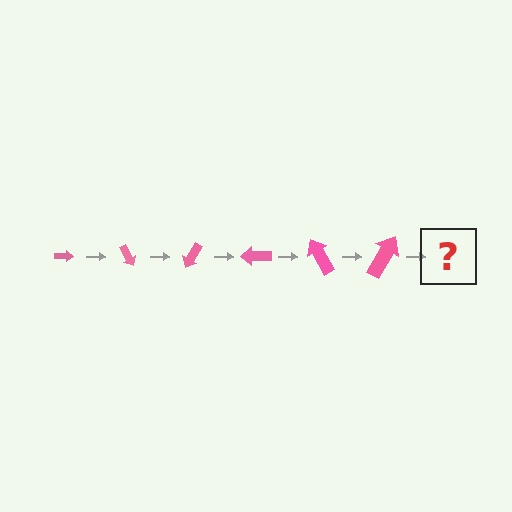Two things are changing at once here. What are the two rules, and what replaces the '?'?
The two rules are that the arrow grows larger each step and it rotates 60 degrees each step. The '?' should be an arrow, larger than the previous one and rotated 360 degrees from the start.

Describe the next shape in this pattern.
It should be an arrow, larger than the previous one and rotated 360 degrees from the start.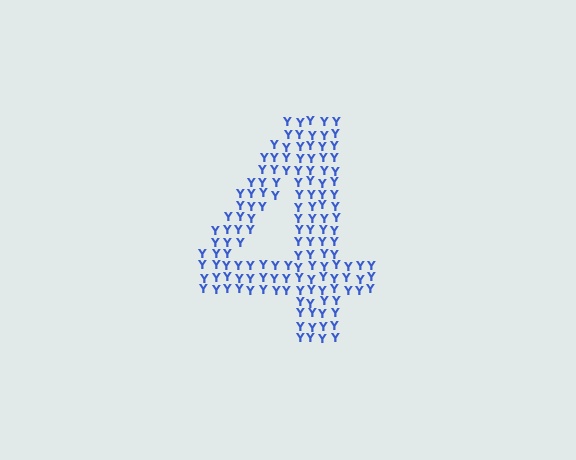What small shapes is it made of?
It is made of small letter Y's.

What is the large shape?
The large shape is the digit 4.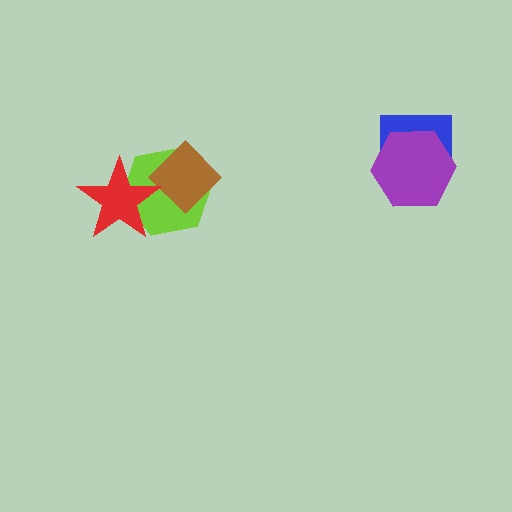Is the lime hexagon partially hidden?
Yes, it is partially covered by another shape.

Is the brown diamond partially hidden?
Yes, it is partially covered by another shape.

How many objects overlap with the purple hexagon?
1 object overlaps with the purple hexagon.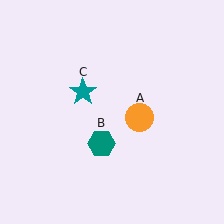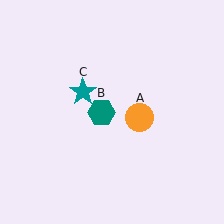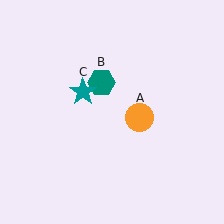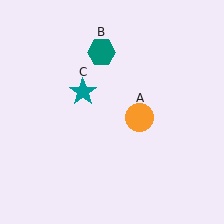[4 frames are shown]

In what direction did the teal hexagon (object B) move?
The teal hexagon (object B) moved up.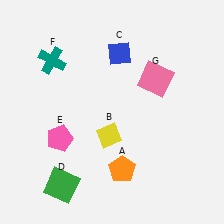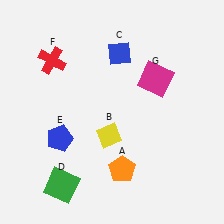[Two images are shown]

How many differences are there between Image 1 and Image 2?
There are 3 differences between the two images.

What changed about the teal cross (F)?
In Image 1, F is teal. In Image 2, it changed to red.